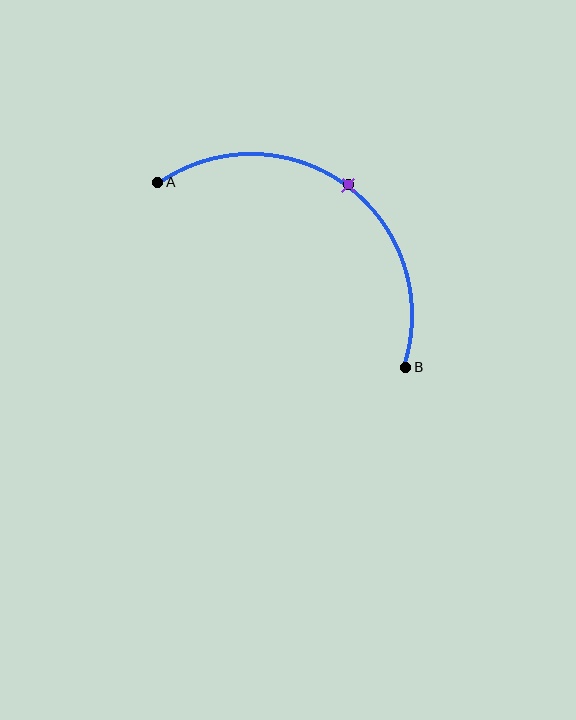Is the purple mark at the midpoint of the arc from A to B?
Yes. The purple mark lies on the arc at equal arc-length from both A and B — it is the arc midpoint.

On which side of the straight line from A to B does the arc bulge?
The arc bulges above and to the right of the straight line connecting A and B.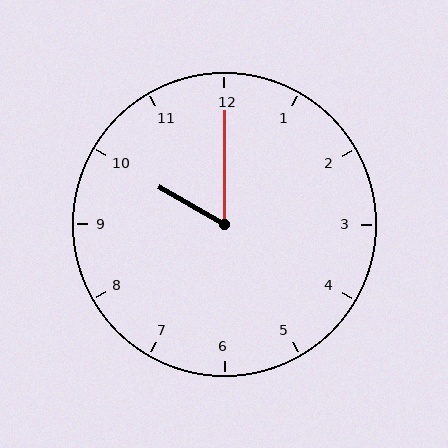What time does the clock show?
10:00.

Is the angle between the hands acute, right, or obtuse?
It is acute.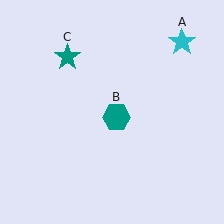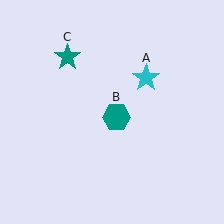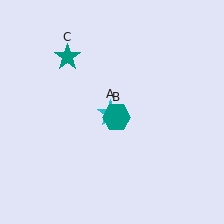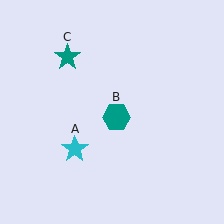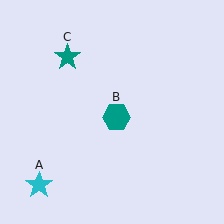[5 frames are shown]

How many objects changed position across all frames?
1 object changed position: cyan star (object A).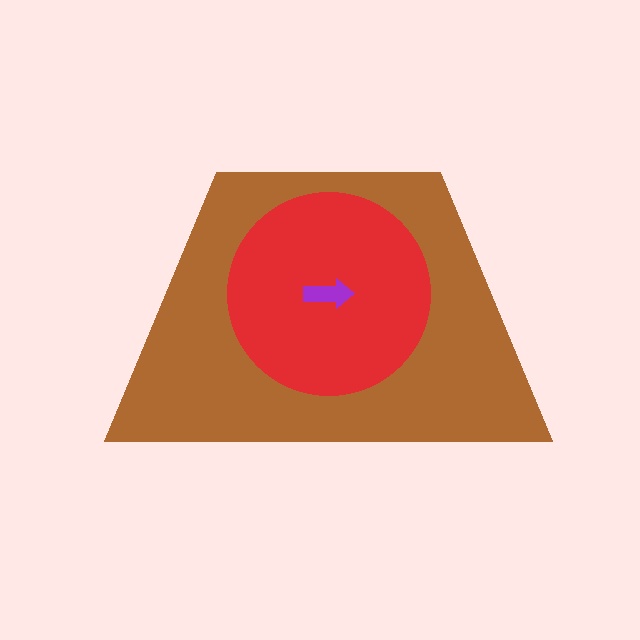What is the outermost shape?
The brown trapezoid.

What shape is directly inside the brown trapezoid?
The red circle.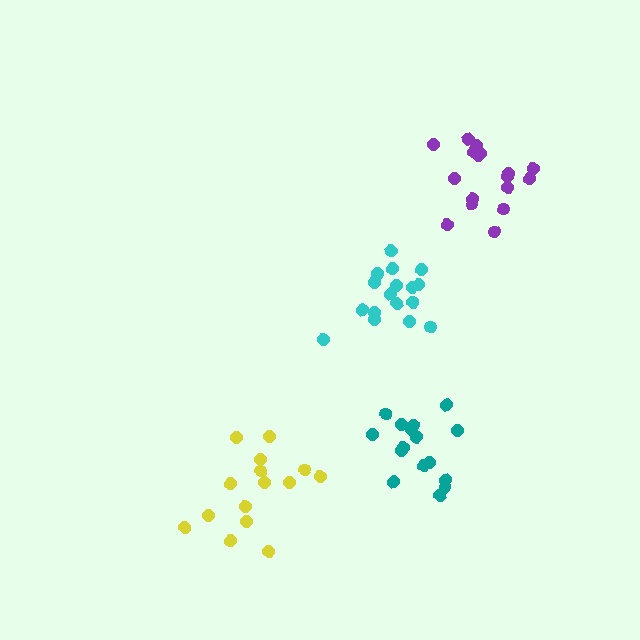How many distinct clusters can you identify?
There are 4 distinct clusters.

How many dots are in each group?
Group 1: 16 dots, Group 2: 17 dots, Group 3: 15 dots, Group 4: 17 dots (65 total).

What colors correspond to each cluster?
The clusters are colored: teal, purple, yellow, cyan.